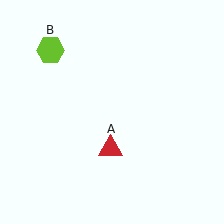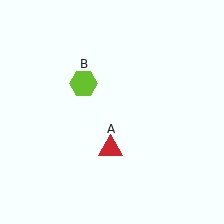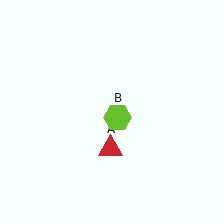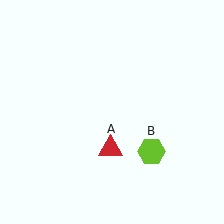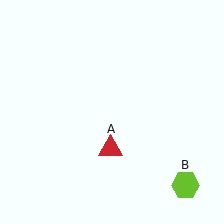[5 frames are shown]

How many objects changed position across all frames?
1 object changed position: lime hexagon (object B).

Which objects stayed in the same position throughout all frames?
Red triangle (object A) remained stationary.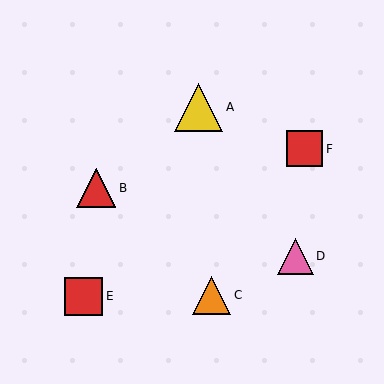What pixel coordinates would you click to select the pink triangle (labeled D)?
Click at (295, 256) to select the pink triangle D.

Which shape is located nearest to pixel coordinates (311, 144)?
The red square (labeled F) at (305, 149) is nearest to that location.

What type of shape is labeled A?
Shape A is a yellow triangle.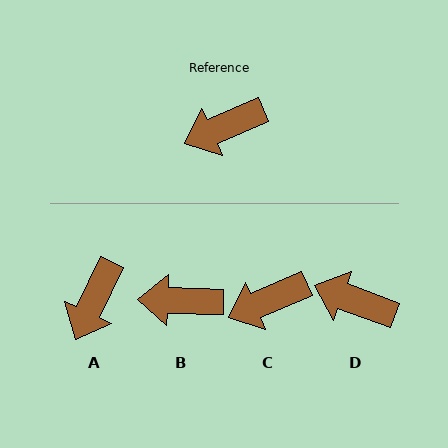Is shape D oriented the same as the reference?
No, it is off by about 44 degrees.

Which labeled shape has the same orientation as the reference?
C.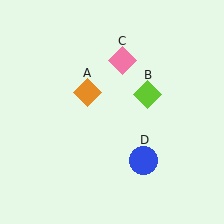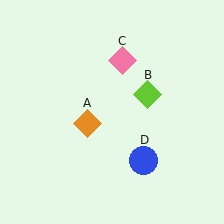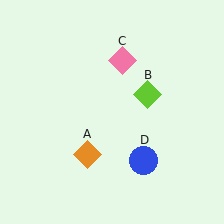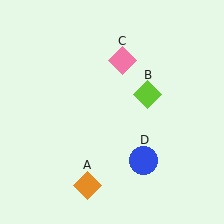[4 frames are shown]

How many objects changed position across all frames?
1 object changed position: orange diamond (object A).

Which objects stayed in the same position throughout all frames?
Lime diamond (object B) and pink diamond (object C) and blue circle (object D) remained stationary.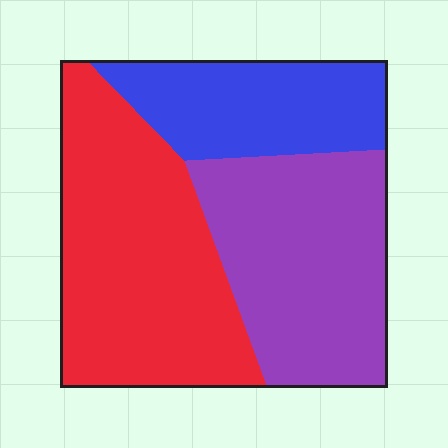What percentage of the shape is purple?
Purple covers about 35% of the shape.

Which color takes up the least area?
Blue, at roughly 25%.